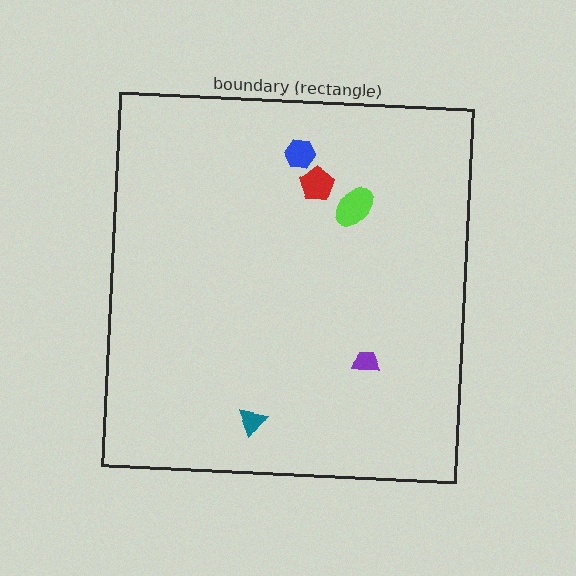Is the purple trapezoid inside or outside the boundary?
Inside.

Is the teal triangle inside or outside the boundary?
Inside.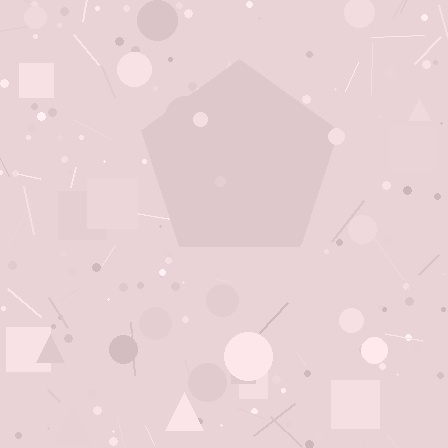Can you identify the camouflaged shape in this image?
The camouflaged shape is a pentagon.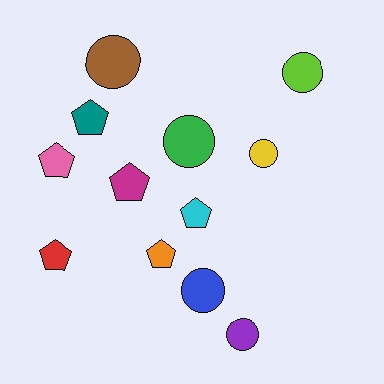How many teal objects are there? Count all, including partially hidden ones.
There is 1 teal object.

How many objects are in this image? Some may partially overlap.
There are 12 objects.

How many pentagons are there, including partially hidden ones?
There are 6 pentagons.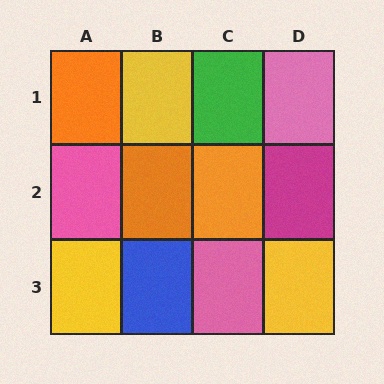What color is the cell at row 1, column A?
Orange.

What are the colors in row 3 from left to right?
Yellow, blue, pink, yellow.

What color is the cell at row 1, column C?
Green.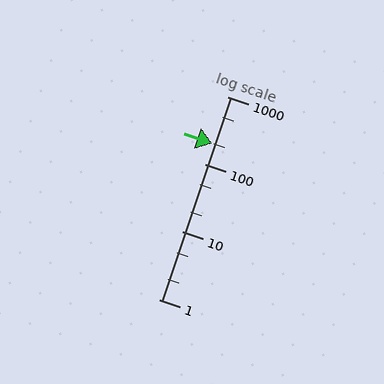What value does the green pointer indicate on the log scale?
The pointer indicates approximately 200.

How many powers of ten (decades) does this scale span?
The scale spans 3 decades, from 1 to 1000.